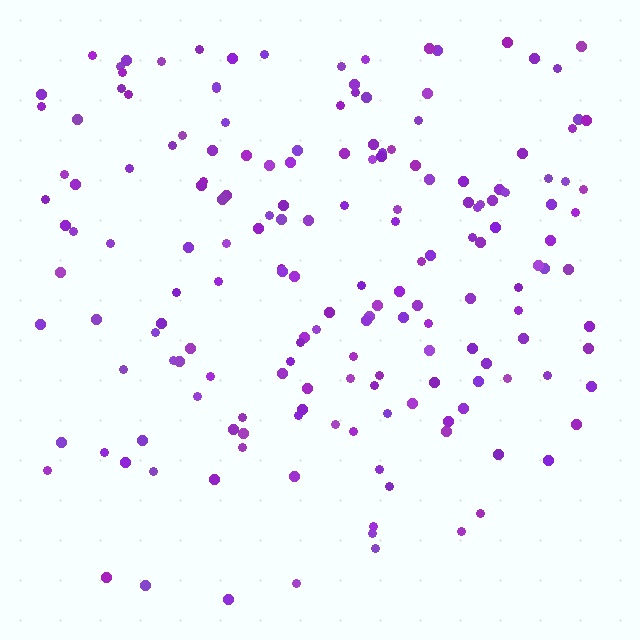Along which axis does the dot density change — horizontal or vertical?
Vertical.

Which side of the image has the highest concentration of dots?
The top.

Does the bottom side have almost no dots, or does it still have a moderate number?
Still a moderate number, just noticeably fewer than the top.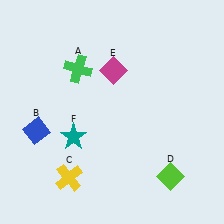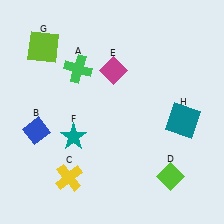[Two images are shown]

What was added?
A lime square (G), a teal square (H) were added in Image 2.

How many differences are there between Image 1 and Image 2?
There are 2 differences between the two images.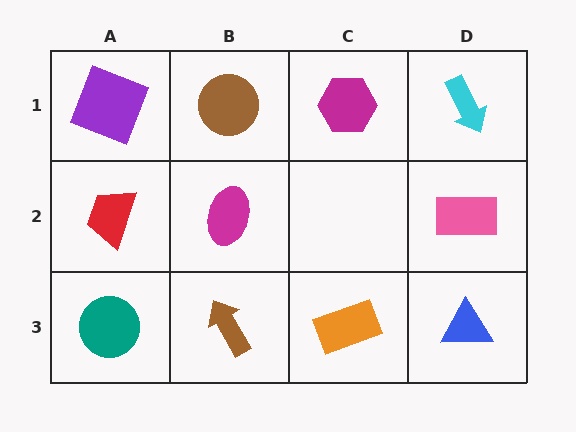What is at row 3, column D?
A blue triangle.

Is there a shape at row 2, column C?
No, that cell is empty.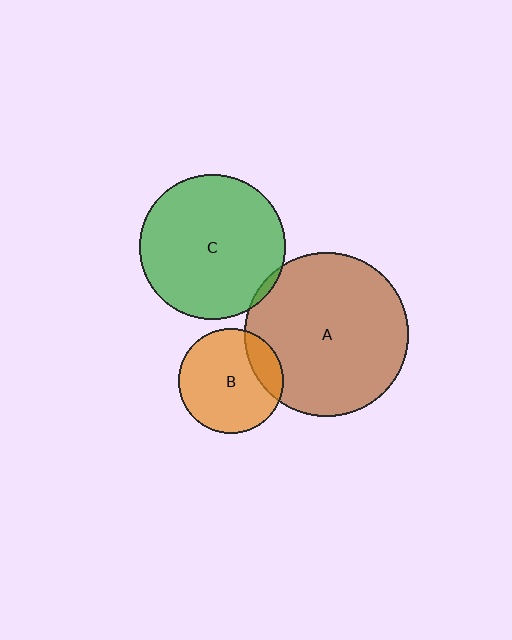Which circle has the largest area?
Circle A (brown).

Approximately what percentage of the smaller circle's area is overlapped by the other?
Approximately 5%.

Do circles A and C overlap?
Yes.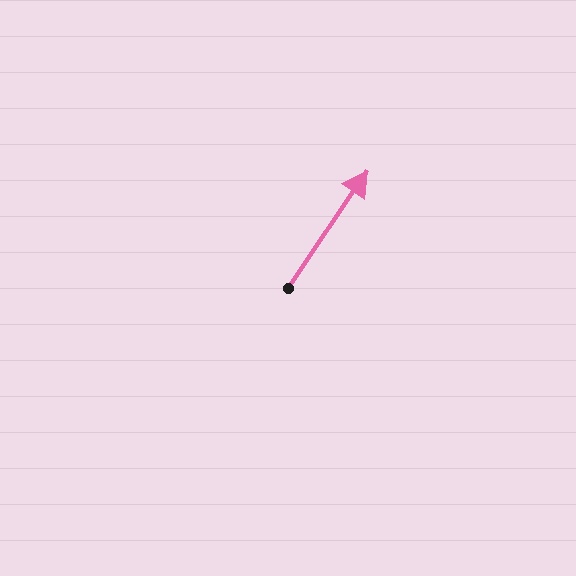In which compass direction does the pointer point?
Northeast.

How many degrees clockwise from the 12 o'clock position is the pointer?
Approximately 34 degrees.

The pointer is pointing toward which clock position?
Roughly 1 o'clock.